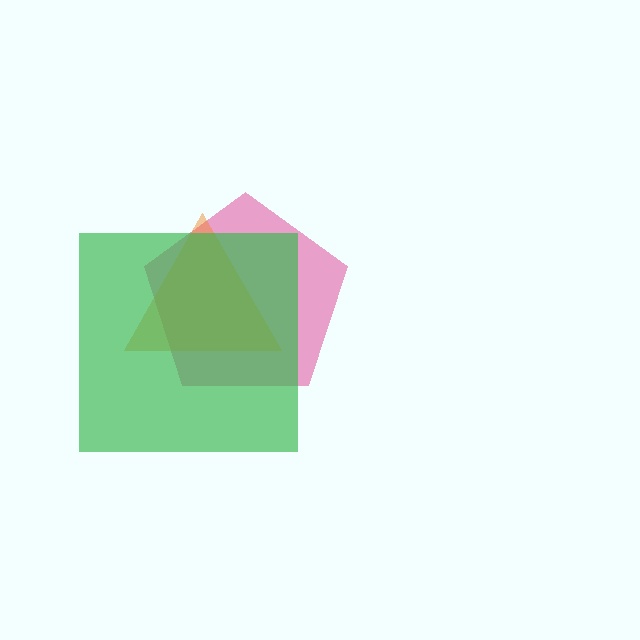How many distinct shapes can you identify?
There are 3 distinct shapes: a pink pentagon, an orange triangle, a green square.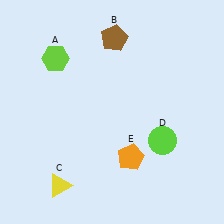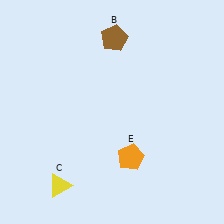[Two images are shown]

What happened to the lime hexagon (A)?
The lime hexagon (A) was removed in Image 2. It was in the top-left area of Image 1.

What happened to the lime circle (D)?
The lime circle (D) was removed in Image 2. It was in the bottom-right area of Image 1.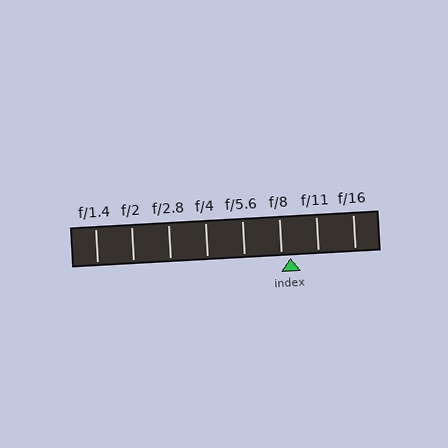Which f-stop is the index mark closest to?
The index mark is closest to f/8.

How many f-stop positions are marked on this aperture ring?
There are 8 f-stop positions marked.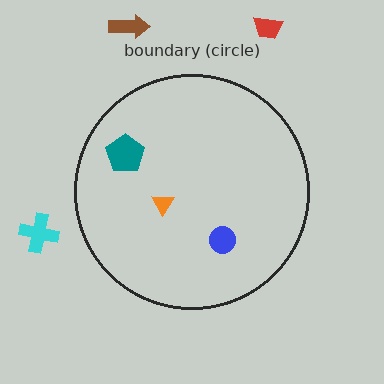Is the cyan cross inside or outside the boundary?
Outside.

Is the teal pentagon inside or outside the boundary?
Inside.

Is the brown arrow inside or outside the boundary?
Outside.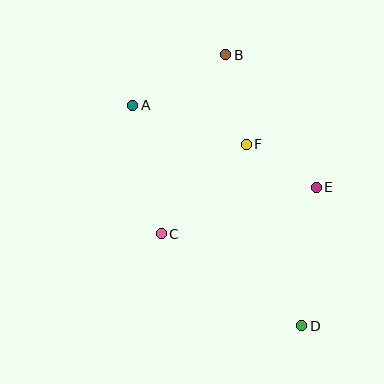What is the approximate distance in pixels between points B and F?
The distance between B and F is approximately 92 pixels.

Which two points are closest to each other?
Points E and F are closest to each other.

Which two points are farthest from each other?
Points B and D are farthest from each other.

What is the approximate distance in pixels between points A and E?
The distance between A and E is approximately 201 pixels.